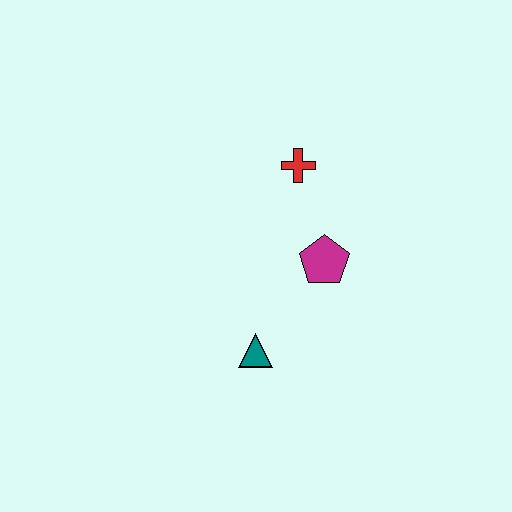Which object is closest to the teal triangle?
The magenta pentagon is closest to the teal triangle.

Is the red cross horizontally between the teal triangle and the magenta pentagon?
Yes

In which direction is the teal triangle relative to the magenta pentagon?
The teal triangle is below the magenta pentagon.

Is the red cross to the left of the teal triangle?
No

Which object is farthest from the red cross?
The teal triangle is farthest from the red cross.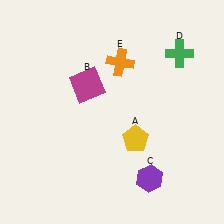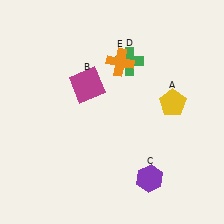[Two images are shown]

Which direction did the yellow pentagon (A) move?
The yellow pentagon (A) moved right.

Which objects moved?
The objects that moved are: the yellow pentagon (A), the green cross (D).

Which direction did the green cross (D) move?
The green cross (D) moved left.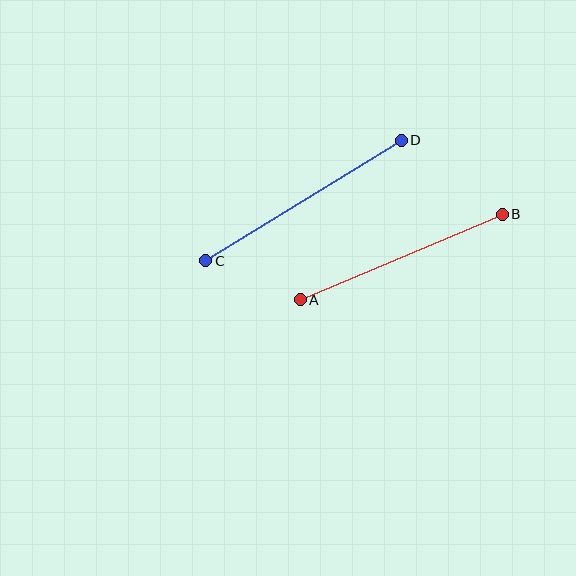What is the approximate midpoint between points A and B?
The midpoint is at approximately (401, 257) pixels.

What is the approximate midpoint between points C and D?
The midpoint is at approximately (303, 201) pixels.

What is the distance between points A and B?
The distance is approximately 219 pixels.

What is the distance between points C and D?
The distance is approximately 230 pixels.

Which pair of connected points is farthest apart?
Points C and D are farthest apart.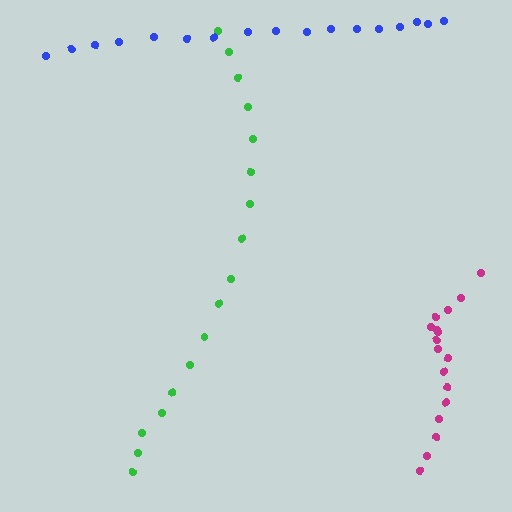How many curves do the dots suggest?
There are 3 distinct paths.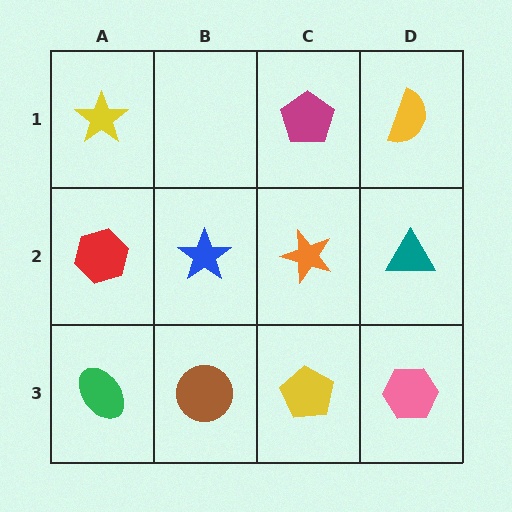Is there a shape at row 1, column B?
No, that cell is empty.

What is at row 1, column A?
A yellow star.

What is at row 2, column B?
A blue star.